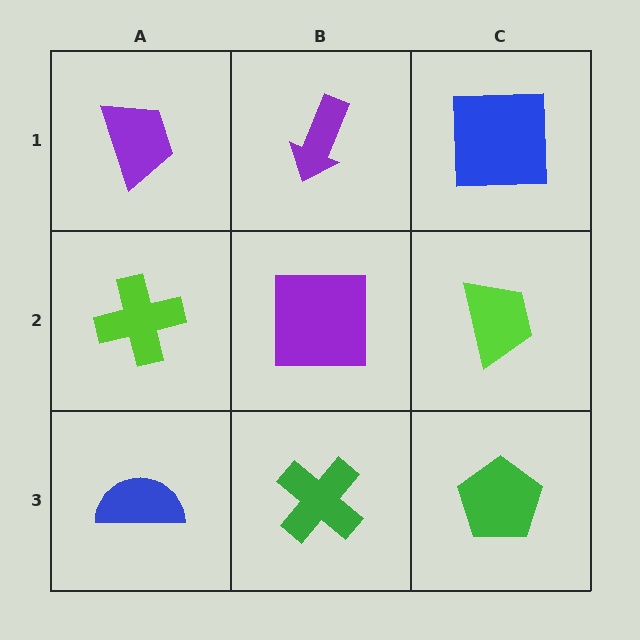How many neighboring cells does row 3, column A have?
2.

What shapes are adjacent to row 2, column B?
A purple arrow (row 1, column B), a green cross (row 3, column B), a lime cross (row 2, column A), a lime trapezoid (row 2, column C).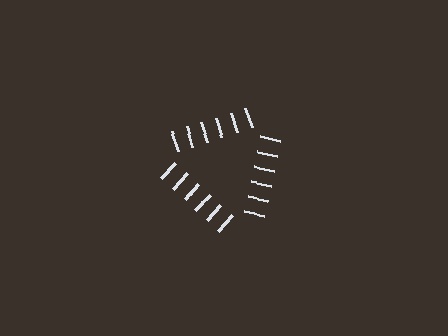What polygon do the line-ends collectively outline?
An illusory triangle — the line segments terminate on its edges but no continuous stroke is drawn.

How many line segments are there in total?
18 — 6 along each of the 3 edges.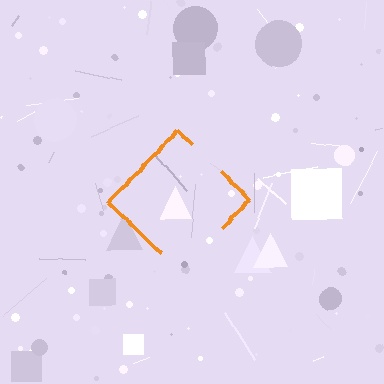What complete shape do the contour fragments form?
The contour fragments form a diamond.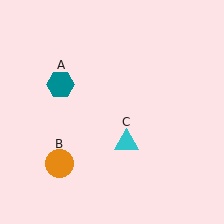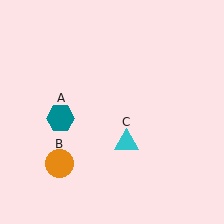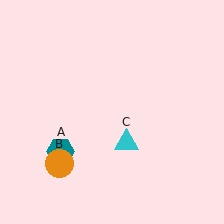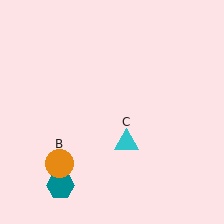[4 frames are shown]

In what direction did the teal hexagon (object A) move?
The teal hexagon (object A) moved down.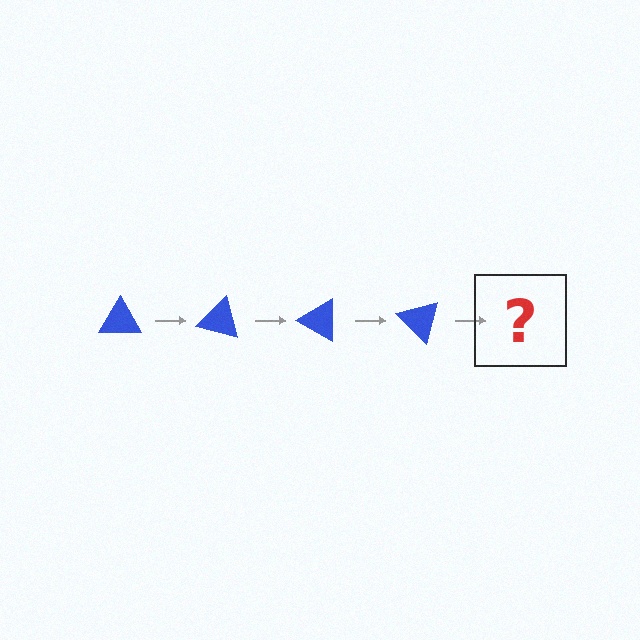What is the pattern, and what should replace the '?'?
The pattern is that the triangle rotates 15 degrees each step. The '?' should be a blue triangle rotated 60 degrees.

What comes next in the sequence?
The next element should be a blue triangle rotated 60 degrees.